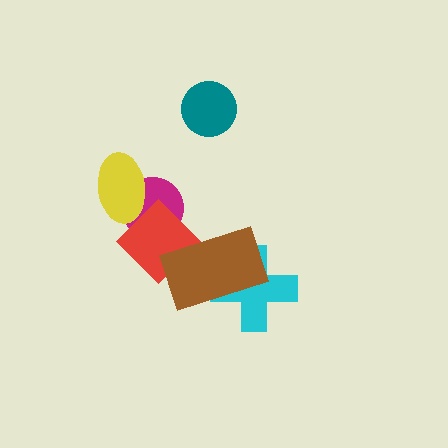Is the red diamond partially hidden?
Yes, it is partially covered by another shape.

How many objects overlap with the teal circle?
0 objects overlap with the teal circle.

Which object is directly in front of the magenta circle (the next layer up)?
The red diamond is directly in front of the magenta circle.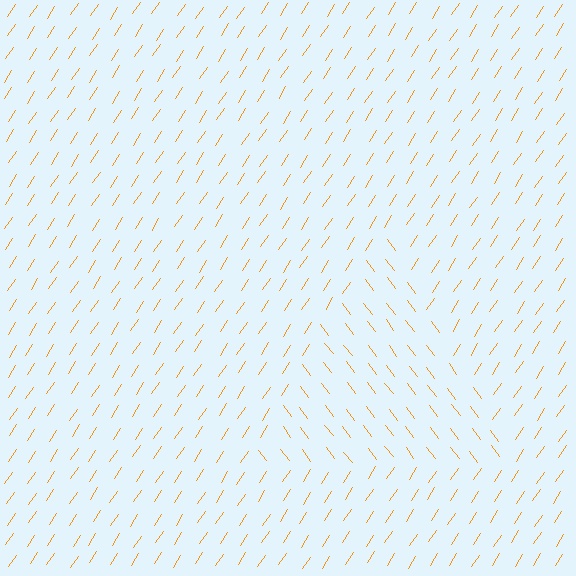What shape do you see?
I see a triangle.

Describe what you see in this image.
The image is filled with small orange line segments. A triangle region in the image has lines oriented differently from the surrounding lines, creating a visible texture boundary.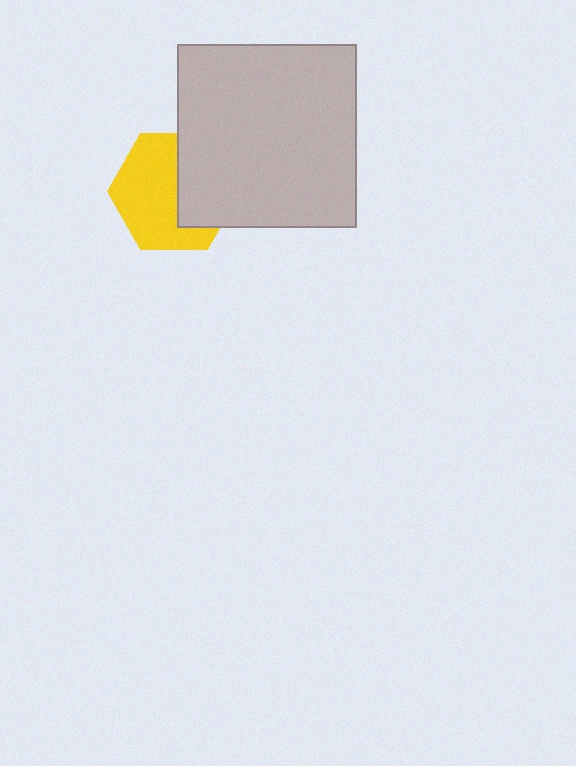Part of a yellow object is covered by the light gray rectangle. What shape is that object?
It is a hexagon.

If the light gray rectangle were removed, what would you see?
You would see the complete yellow hexagon.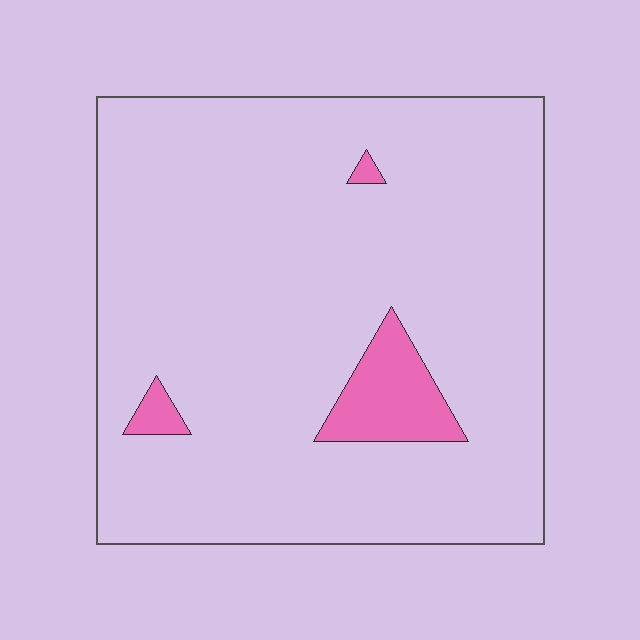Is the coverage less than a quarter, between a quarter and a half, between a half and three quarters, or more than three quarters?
Less than a quarter.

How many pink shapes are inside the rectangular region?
3.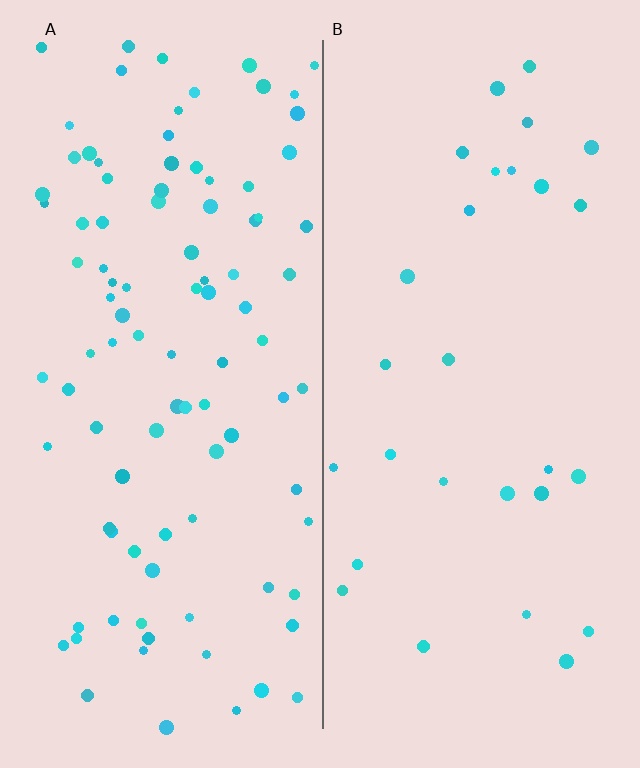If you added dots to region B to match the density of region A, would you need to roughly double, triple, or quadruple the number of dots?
Approximately triple.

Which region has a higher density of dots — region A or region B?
A (the left).